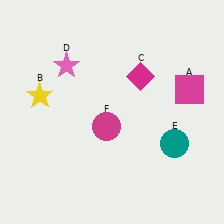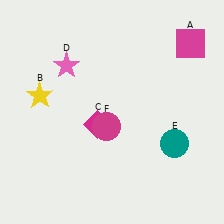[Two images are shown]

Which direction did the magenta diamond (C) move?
The magenta diamond (C) moved down.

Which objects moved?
The objects that moved are: the magenta square (A), the magenta diamond (C).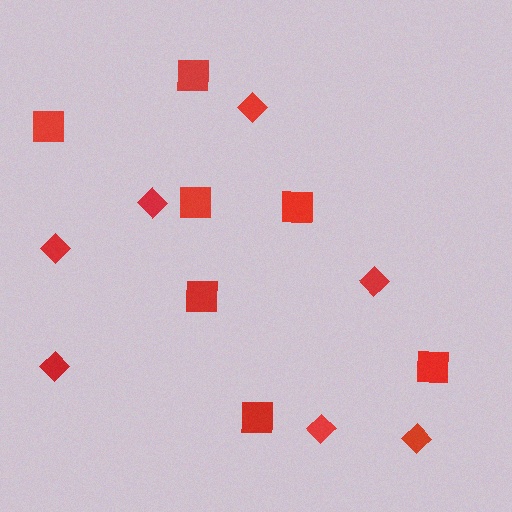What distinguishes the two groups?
There are 2 groups: one group of squares (7) and one group of diamonds (7).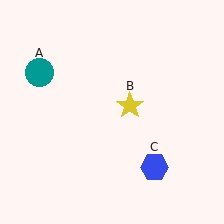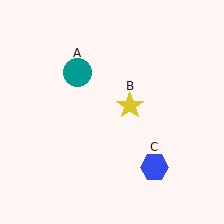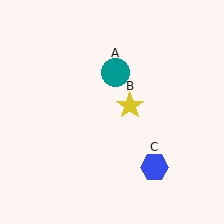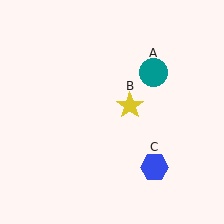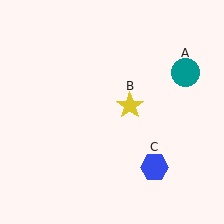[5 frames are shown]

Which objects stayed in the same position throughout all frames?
Yellow star (object B) and blue hexagon (object C) remained stationary.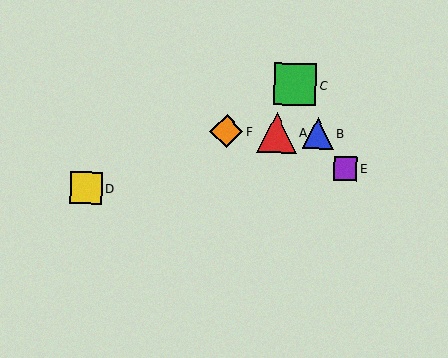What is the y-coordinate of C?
Object C is at y≈85.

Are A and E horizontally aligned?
No, A is at y≈132 and E is at y≈168.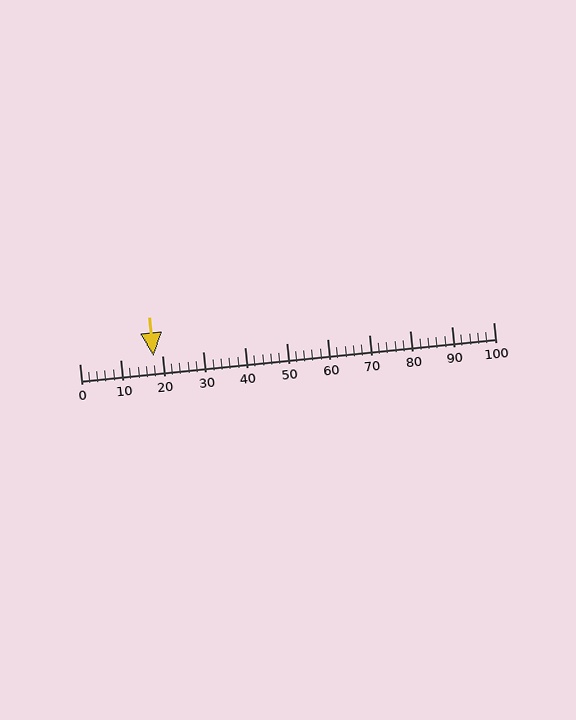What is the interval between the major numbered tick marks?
The major tick marks are spaced 10 units apart.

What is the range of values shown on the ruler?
The ruler shows values from 0 to 100.